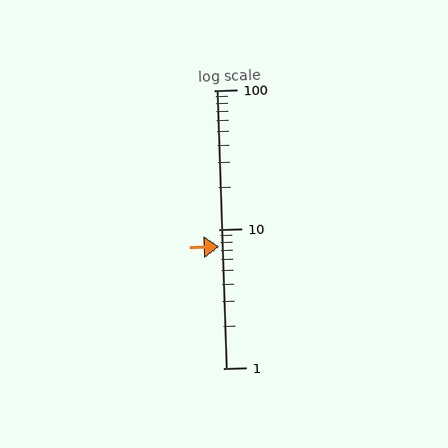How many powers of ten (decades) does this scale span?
The scale spans 2 decades, from 1 to 100.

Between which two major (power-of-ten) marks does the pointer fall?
The pointer is between 1 and 10.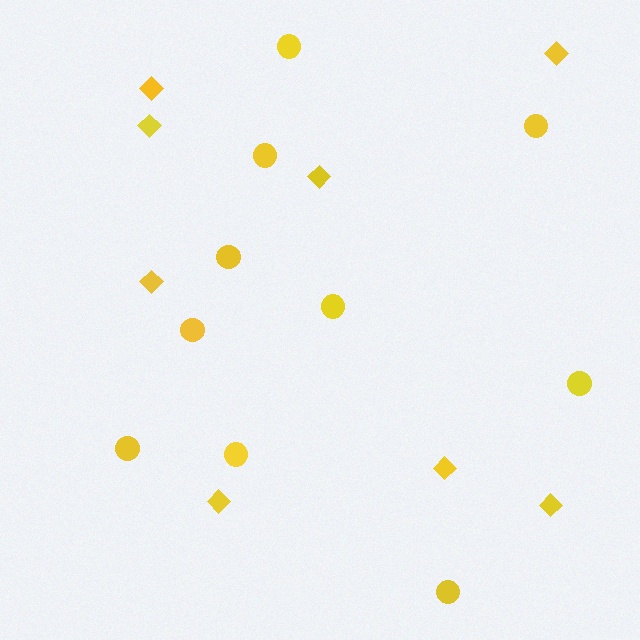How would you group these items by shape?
There are 2 groups: one group of diamonds (8) and one group of circles (10).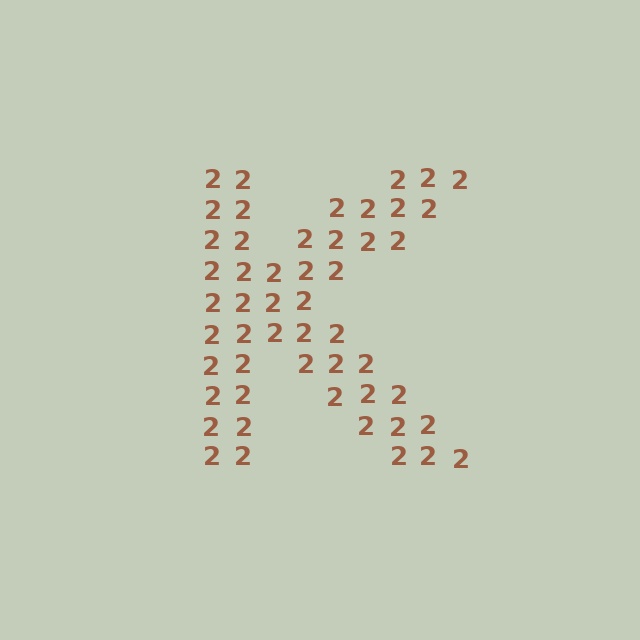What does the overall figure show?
The overall figure shows the letter K.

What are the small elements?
The small elements are digit 2's.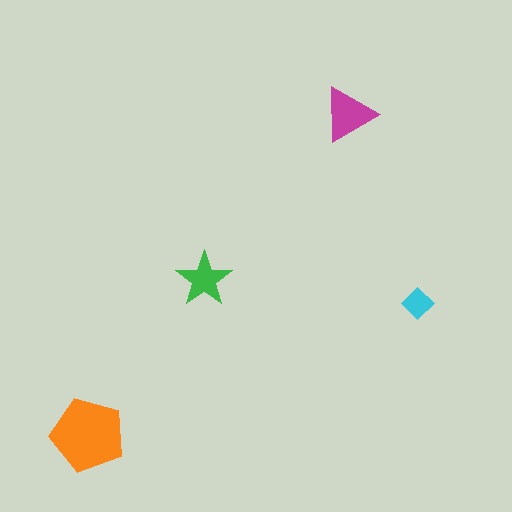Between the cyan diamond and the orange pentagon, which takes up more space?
The orange pentagon.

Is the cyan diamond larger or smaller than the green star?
Smaller.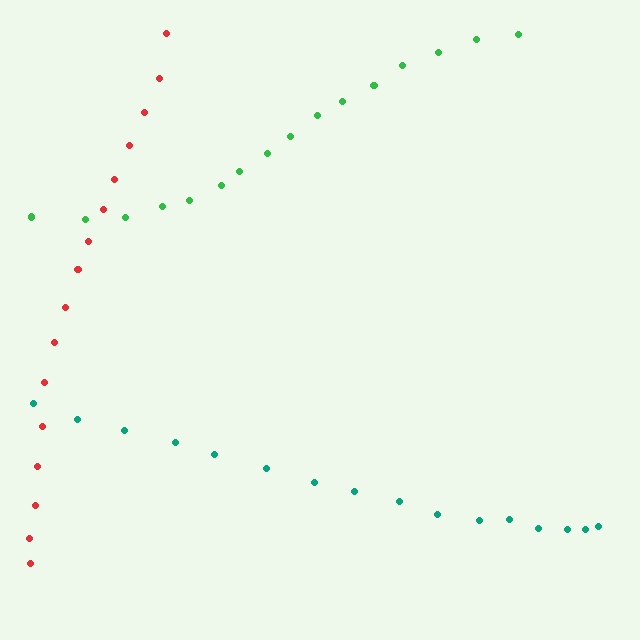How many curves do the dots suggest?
There are 3 distinct paths.